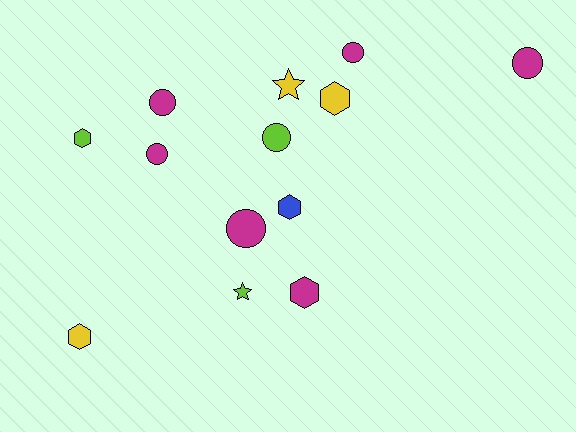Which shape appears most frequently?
Circle, with 6 objects.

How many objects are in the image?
There are 13 objects.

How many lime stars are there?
There is 1 lime star.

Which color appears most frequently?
Magenta, with 6 objects.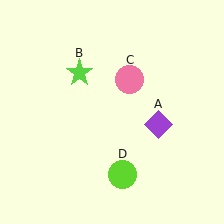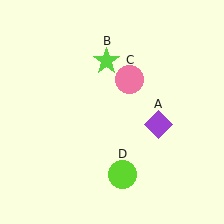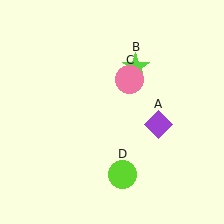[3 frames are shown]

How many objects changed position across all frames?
1 object changed position: lime star (object B).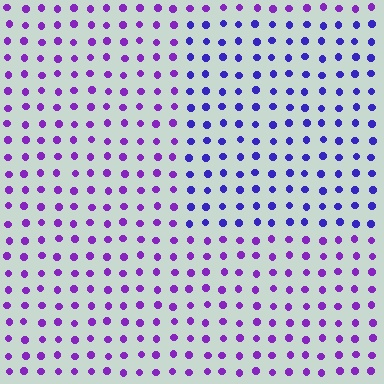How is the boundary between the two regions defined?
The boundary is defined purely by a slight shift in hue (about 31 degrees). Spacing, size, and orientation are identical on both sides.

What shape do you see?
I see a rectangle.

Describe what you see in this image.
The image is filled with small purple elements in a uniform arrangement. A rectangle-shaped region is visible where the elements are tinted to a slightly different hue, forming a subtle color boundary.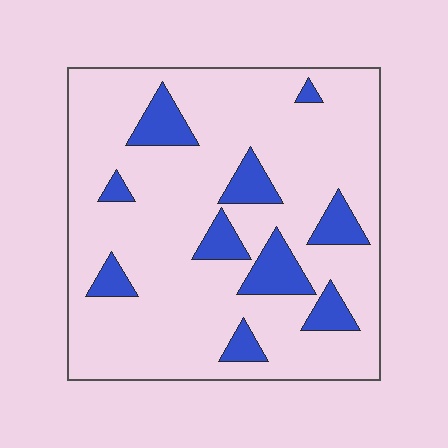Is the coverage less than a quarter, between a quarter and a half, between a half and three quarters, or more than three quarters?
Less than a quarter.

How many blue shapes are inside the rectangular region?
10.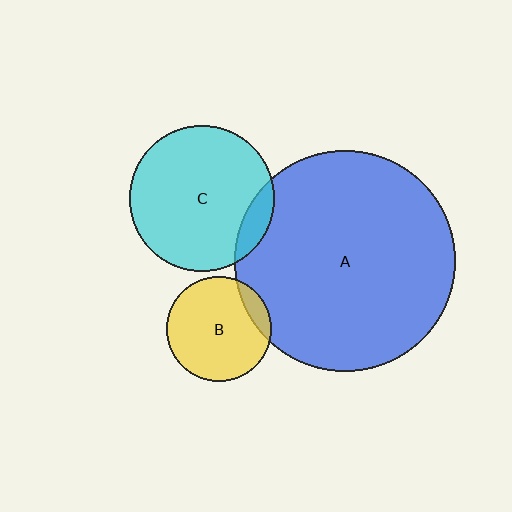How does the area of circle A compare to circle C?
Approximately 2.3 times.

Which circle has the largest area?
Circle A (blue).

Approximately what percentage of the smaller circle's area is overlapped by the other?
Approximately 10%.